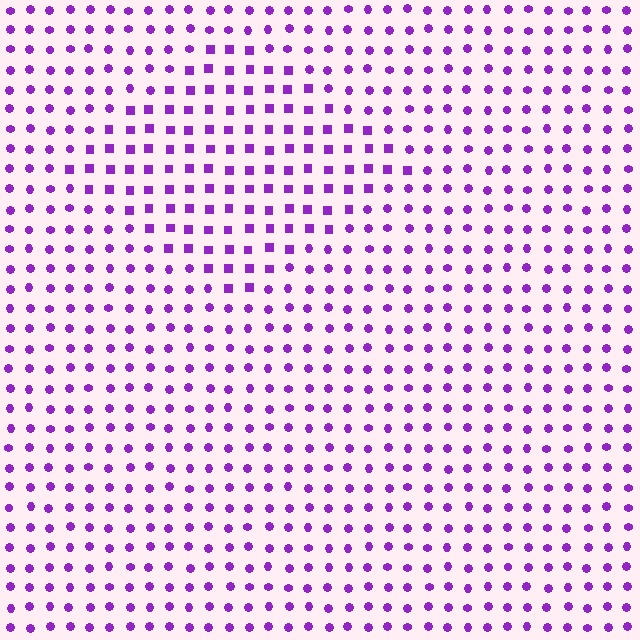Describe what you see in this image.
The image is filled with small purple elements arranged in a uniform grid. A diamond-shaped region contains squares, while the surrounding area contains circles. The boundary is defined purely by the change in element shape.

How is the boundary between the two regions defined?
The boundary is defined by a change in element shape: squares inside vs. circles outside. All elements share the same color and spacing.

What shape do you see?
I see a diamond.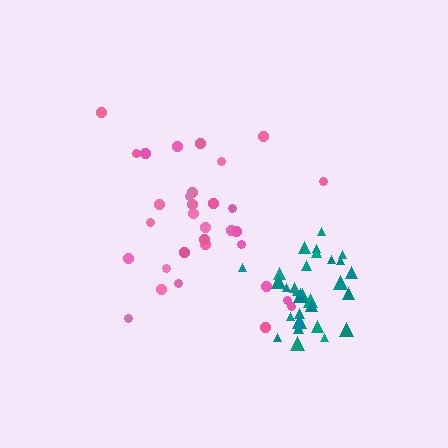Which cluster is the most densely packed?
Teal.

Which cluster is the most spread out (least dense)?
Pink.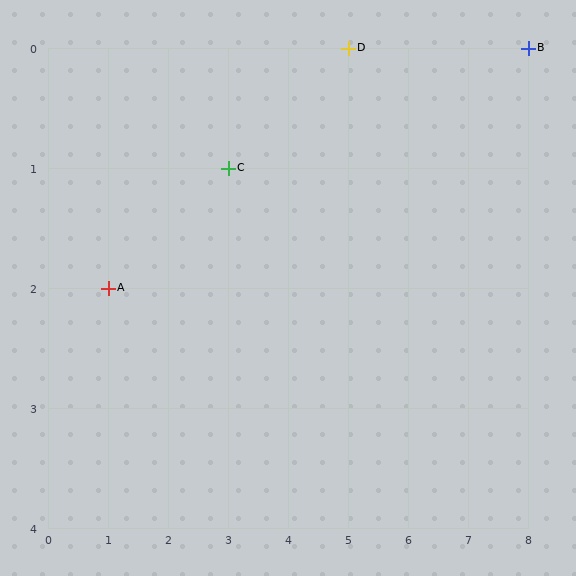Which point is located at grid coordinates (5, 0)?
Point D is at (5, 0).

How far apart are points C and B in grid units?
Points C and B are 5 columns and 1 row apart (about 5.1 grid units diagonally).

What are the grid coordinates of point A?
Point A is at grid coordinates (1, 2).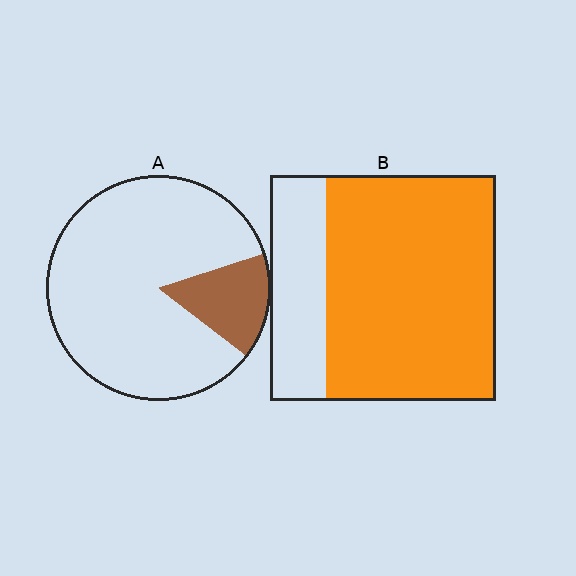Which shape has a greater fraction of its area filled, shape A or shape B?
Shape B.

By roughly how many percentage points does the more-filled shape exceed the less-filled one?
By roughly 60 percentage points (B over A).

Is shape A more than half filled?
No.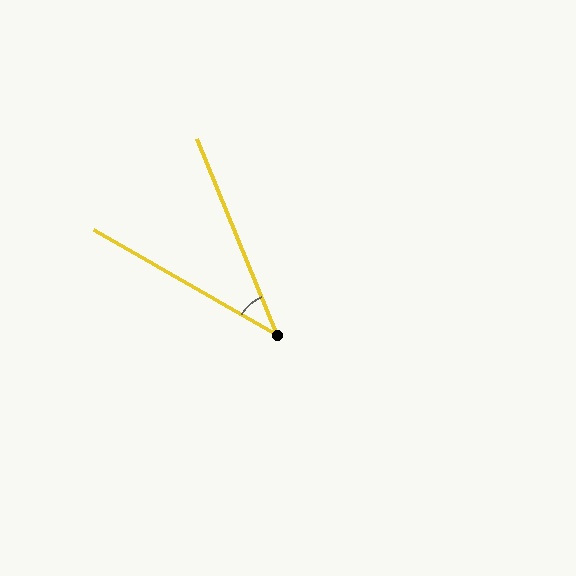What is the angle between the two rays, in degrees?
Approximately 38 degrees.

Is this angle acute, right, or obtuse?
It is acute.